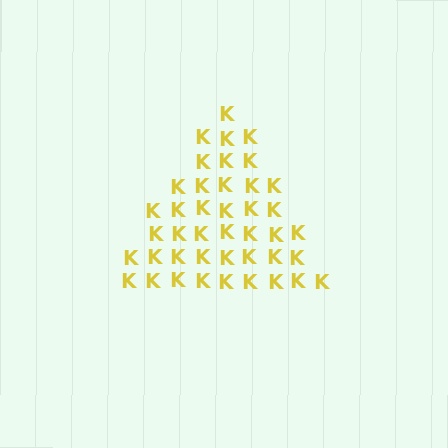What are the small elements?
The small elements are letter K's.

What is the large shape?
The large shape is a triangle.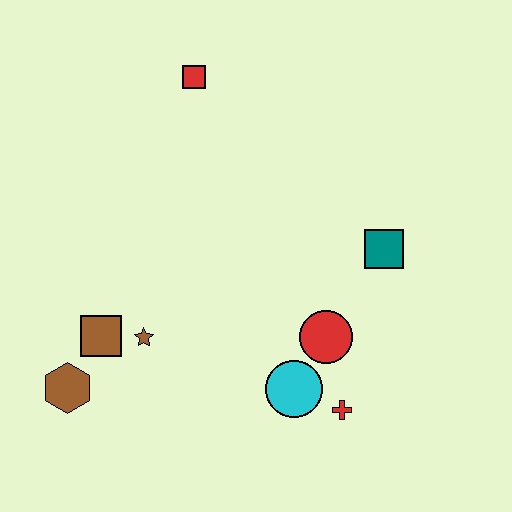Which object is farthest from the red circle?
The red square is farthest from the red circle.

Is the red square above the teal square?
Yes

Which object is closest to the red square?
The teal square is closest to the red square.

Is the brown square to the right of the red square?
No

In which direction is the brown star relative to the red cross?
The brown star is to the left of the red cross.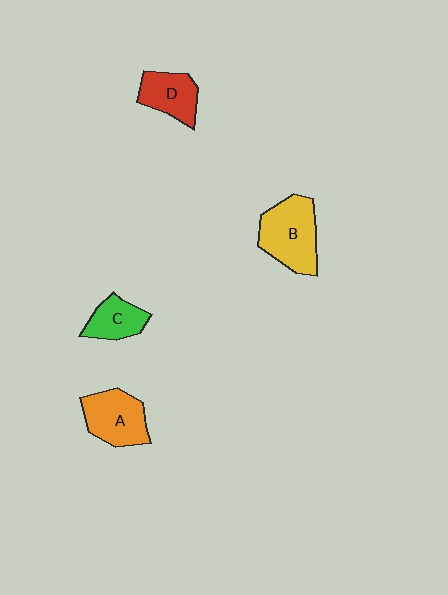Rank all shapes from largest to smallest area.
From largest to smallest: B (yellow), A (orange), D (red), C (green).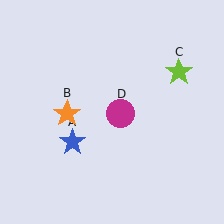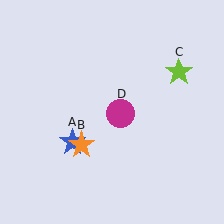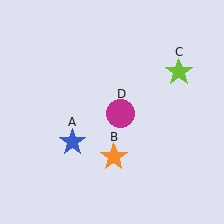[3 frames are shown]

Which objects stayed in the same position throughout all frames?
Blue star (object A) and lime star (object C) and magenta circle (object D) remained stationary.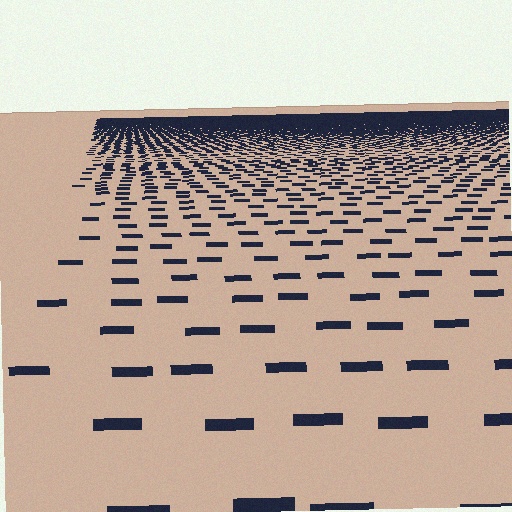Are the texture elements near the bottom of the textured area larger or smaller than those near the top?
Larger. Near the bottom, elements are closer to the viewer and appear at a bigger on-screen size.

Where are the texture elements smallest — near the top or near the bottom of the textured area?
Near the top.